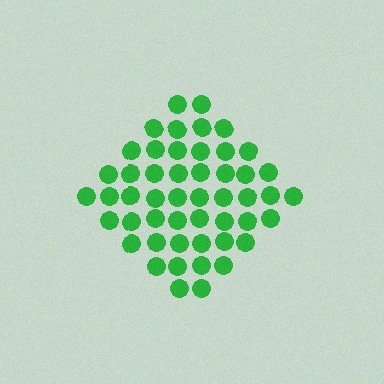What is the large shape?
The large shape is a diamond.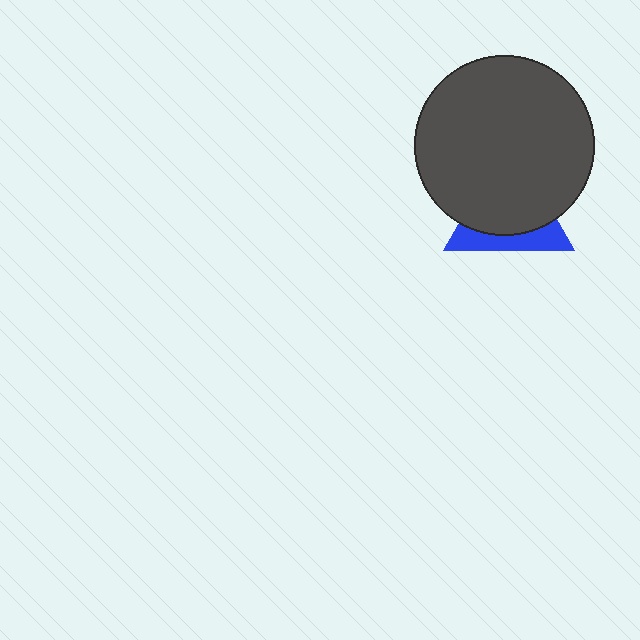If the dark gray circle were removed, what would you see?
You would see the complete blue triangle.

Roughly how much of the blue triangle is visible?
A small part of it is visible (roughly 33%).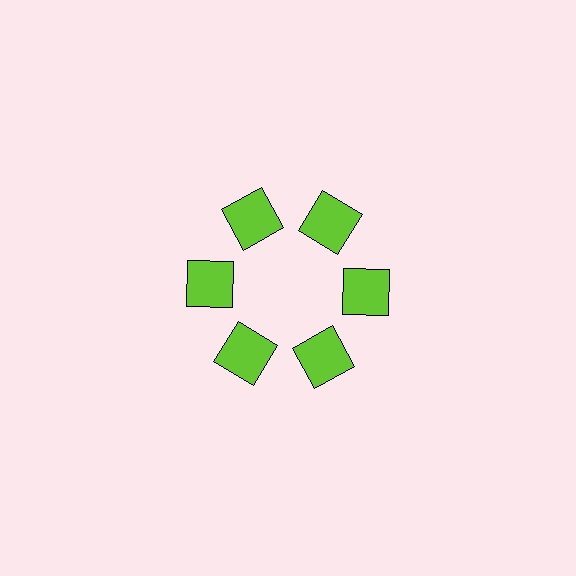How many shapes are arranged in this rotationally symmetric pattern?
There are 6 shapes, arranged in 6 groups of 1.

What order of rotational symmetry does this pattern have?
This pattern has 6-fold rotational symmetry.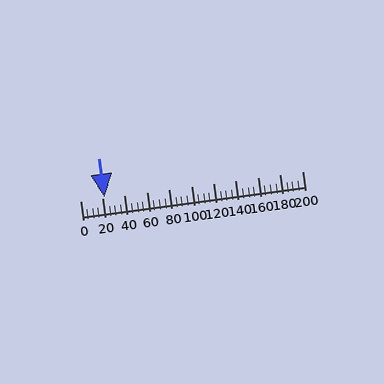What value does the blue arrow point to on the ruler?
The blue arrow points to approximately 22.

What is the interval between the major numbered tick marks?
The major tick marks are spaced 20 units apart.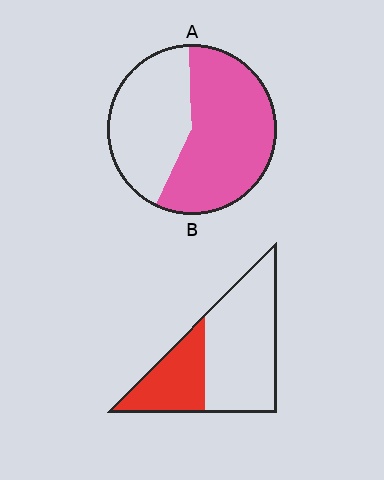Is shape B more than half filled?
No.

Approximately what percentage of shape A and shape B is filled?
A is approximately 60% and B is approximately 35%.